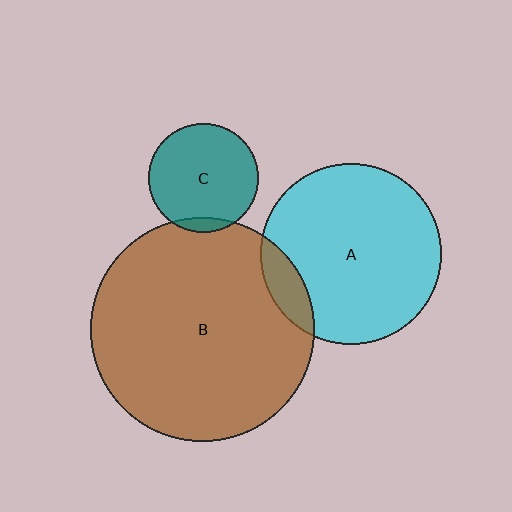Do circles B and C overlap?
Yes.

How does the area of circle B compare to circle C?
Approximately 4.2 times.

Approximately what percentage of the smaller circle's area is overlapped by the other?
Approximately 5%.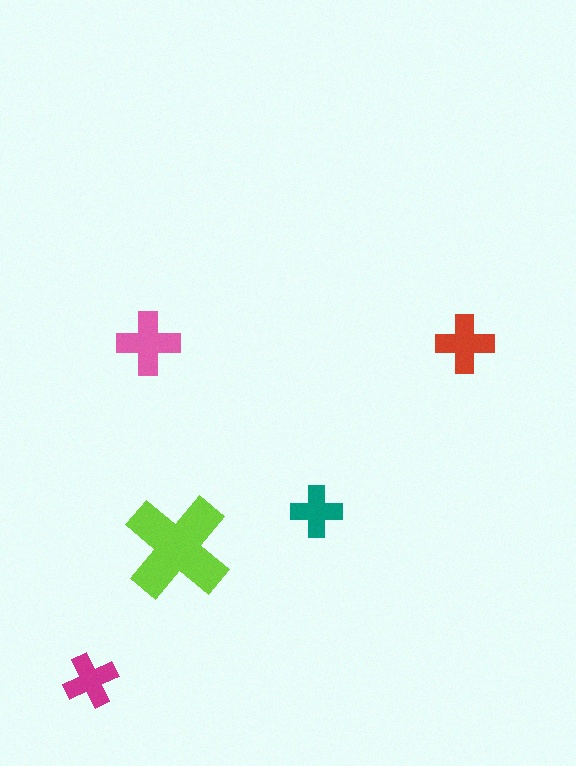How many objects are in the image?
There are 5 objects in the image.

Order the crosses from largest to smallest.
the lime one, the pink one, the red one, the magenta one, the teal one.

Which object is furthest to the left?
The magenta cross is leftmost.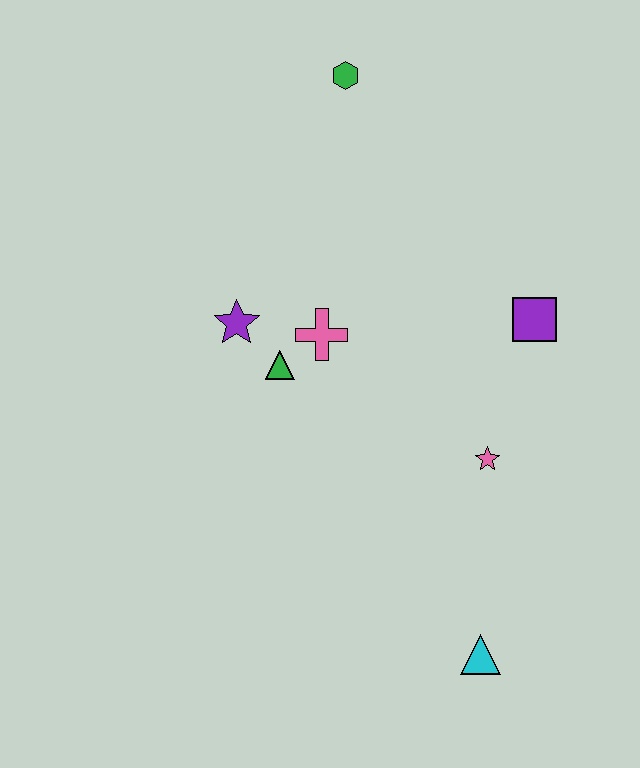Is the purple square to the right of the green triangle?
Yes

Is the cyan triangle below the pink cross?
Yes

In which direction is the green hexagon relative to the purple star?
The green hexagon is above the purple star.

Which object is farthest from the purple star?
The cyan triangle is farthest from the purple star.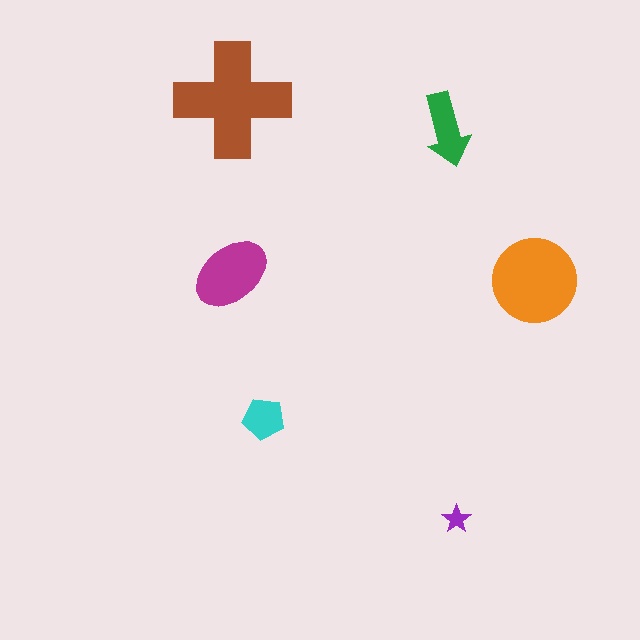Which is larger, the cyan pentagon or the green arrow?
The green arrow.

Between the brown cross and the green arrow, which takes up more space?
The brown cross.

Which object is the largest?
The brown cross.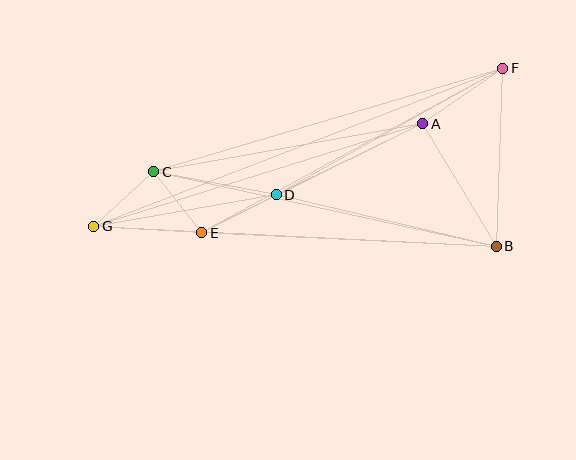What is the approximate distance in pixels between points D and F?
The distance between D and F is approximately 260 pixels.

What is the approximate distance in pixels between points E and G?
The distance between E and G is approximately 109 pixels.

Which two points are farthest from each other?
Points F and G are farthest from each other.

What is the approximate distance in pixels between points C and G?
The distance between C and G is approximately 81 pixels.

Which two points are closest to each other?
Points C and E are closest to each other.